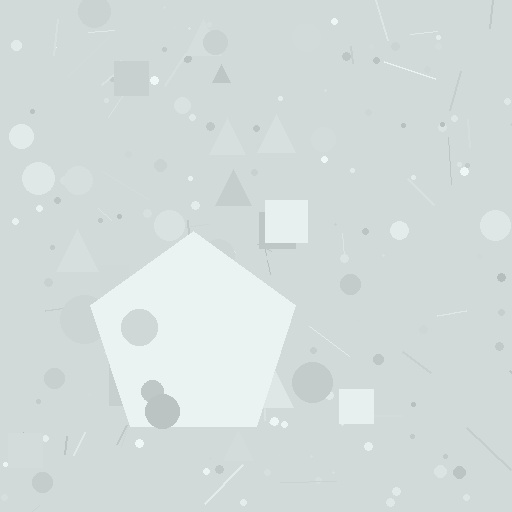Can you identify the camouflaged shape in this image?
The camouflaged shape is a pentagon.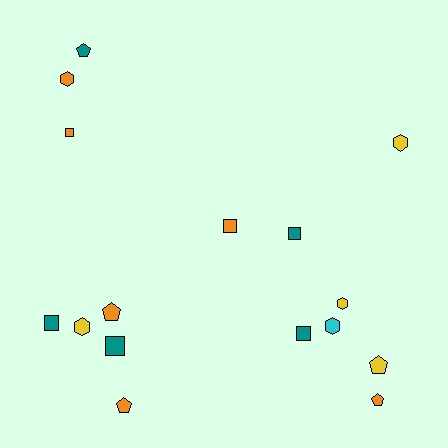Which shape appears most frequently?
Square, with 6 objects.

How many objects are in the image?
There are 16 objects.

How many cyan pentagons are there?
There are no cyan pentagons.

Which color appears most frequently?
Orange, with 6 objects.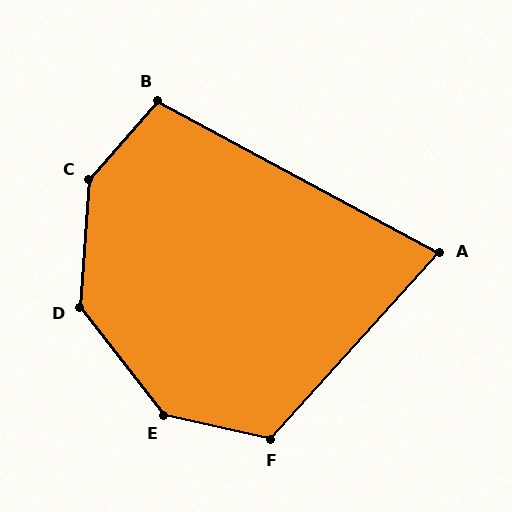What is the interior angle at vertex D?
Approximately 138 degrees (obtuse).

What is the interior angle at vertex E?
Approximately 141 degrees (obtuse).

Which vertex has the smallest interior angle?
A, at approximately 76 degrees.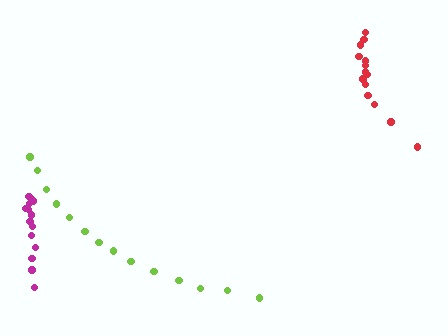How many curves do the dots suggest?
There are 3 distinct paths.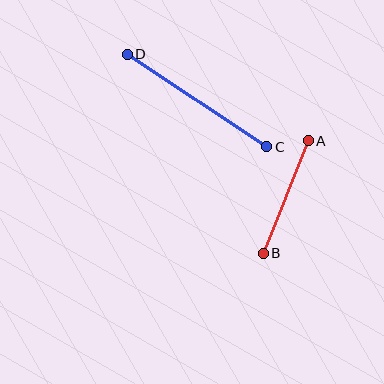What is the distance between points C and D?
The distance is approximately 168 pixels.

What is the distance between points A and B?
The distance is approximately 121 pixels.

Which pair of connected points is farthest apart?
Points C and D are farthest apart.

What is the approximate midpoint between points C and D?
The midpoint is at approximately (197, 100) pixels.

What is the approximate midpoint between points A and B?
The midpoint is at approximately (286, 197) pixels.